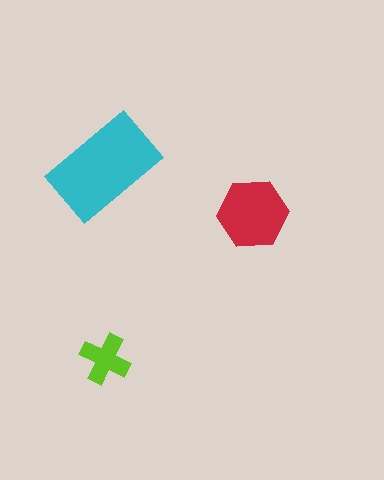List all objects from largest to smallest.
The cyan rectangle, the red hexagon, the lime cross.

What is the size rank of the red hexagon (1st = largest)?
2nd.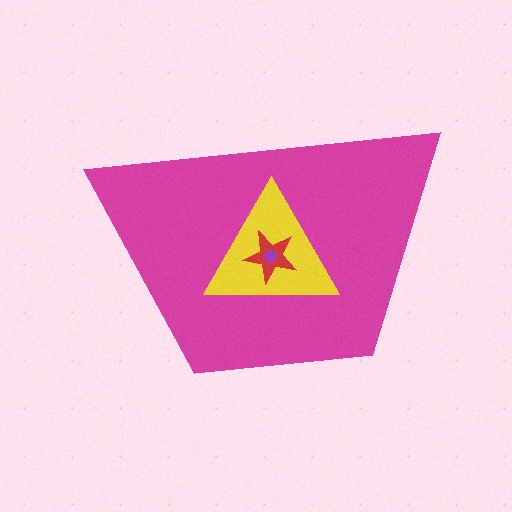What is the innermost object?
The purple hexagon.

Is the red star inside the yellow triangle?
Yes.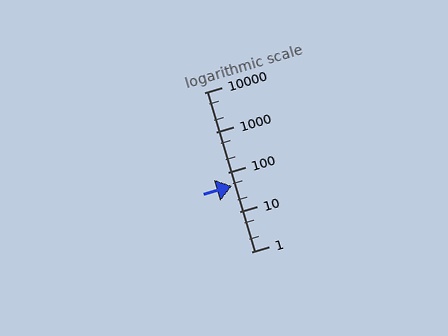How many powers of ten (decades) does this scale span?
The scale spans 4 decades, from 1 to 10000.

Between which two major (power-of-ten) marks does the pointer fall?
The pointer is between 10 and 100.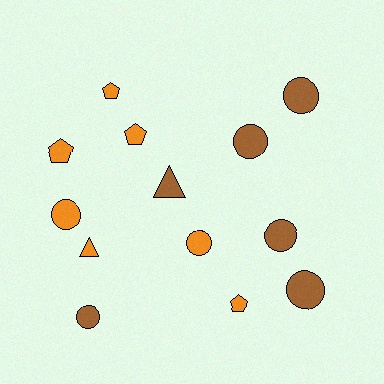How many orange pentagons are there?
There are 4 orange pentagons.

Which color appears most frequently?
Orange, with 7 objects.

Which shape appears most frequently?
Circle, with 7 objects.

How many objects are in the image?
There are 13 objects.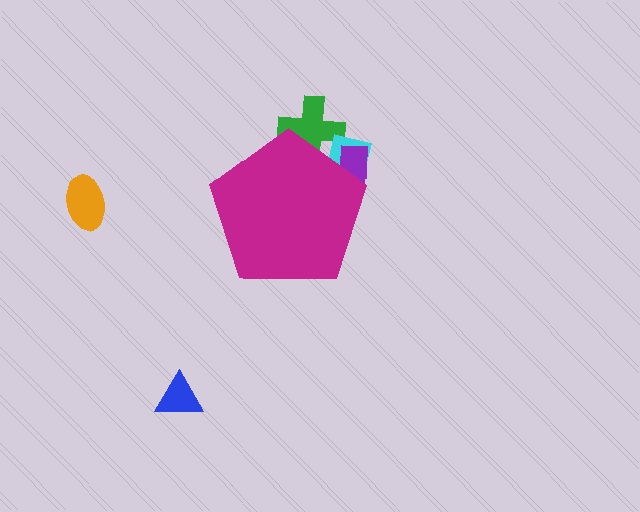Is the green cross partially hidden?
Yes, the green cross is partially hidden behind the magenta pentagon.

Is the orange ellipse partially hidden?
No, the orange ellipse is fully visible.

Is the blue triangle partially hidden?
No, the blue triangle is fully visible.